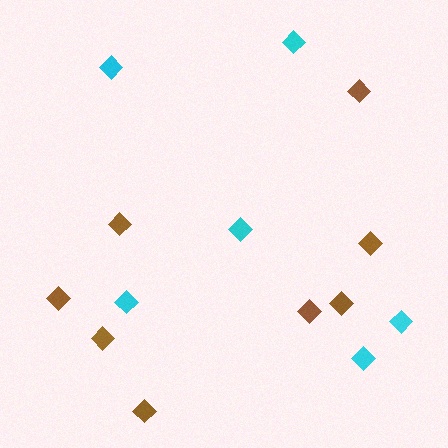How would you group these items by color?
There are 2 groups: one group of brown diamonds (8) and one group of cyan diamonds (6).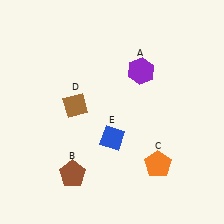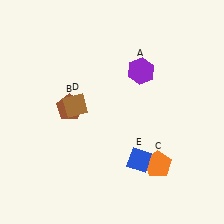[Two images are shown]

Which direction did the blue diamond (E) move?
The blue diamond (E) moved right.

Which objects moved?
The objects that moved are: the brown pentagon (B), the blue diamond (E).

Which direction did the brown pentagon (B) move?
The brown pentagon (B) moved up.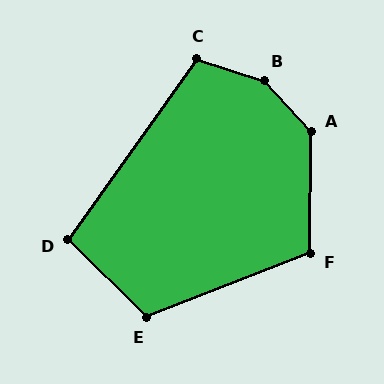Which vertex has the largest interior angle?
B, at approximately 149 degrees.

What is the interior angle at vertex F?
Approximately 112 degrees (obtuse).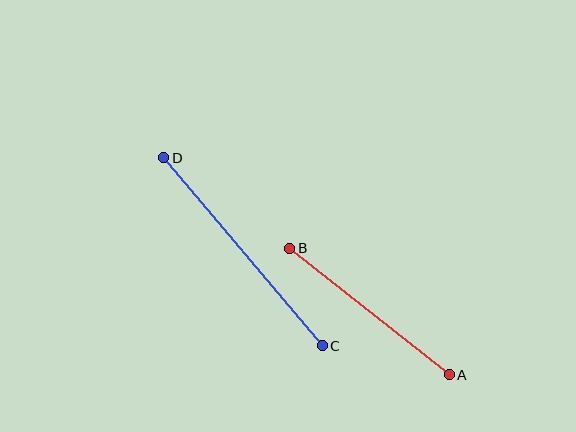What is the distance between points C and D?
The distance is approximately 246 pixels.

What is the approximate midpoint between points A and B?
The midpoint is at approximately (369, 312) pixels.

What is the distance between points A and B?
The distance is approximately 204 pixels.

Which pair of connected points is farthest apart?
Points C and D are farthest apart.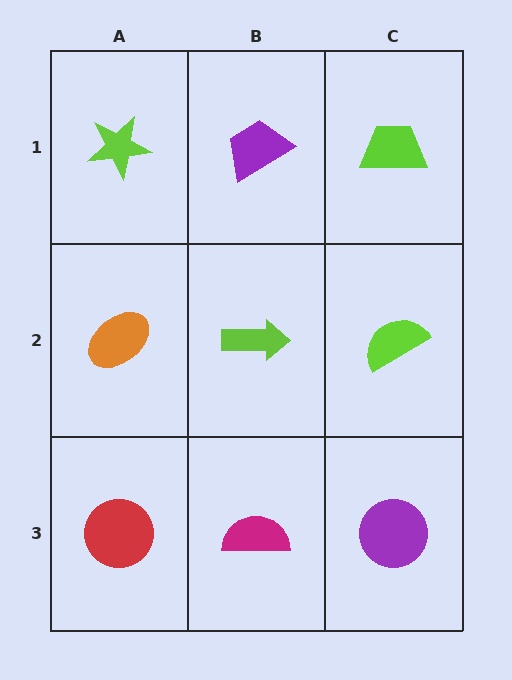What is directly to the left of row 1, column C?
A purple trapezoid.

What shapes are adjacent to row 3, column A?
An orange ellipse (row 2, column A), a magenta semicircle (row 3, column B).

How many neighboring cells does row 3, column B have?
3.